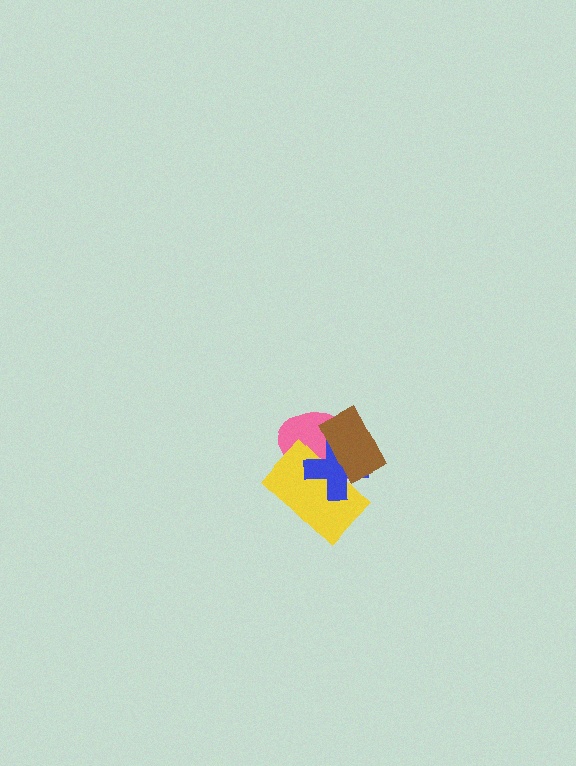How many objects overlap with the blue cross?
3 objects overlap with the blue cross.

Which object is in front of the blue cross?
The brown rectangle is in front of the blue cross.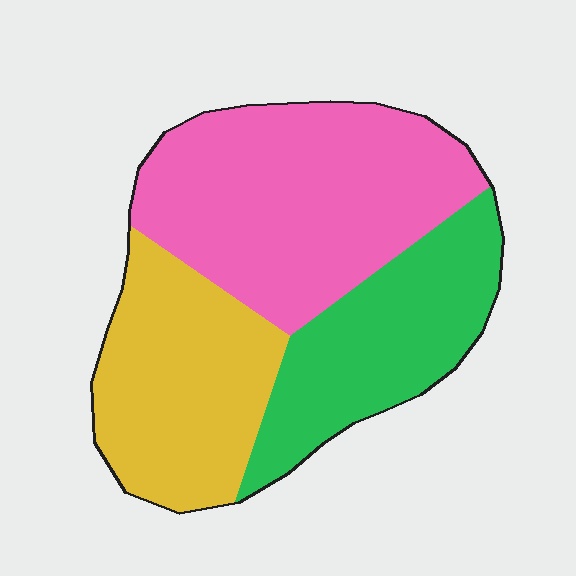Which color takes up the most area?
Pink, at roughly 45%.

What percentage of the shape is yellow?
Yellow covers around 30% of the shape.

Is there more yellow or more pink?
Pink.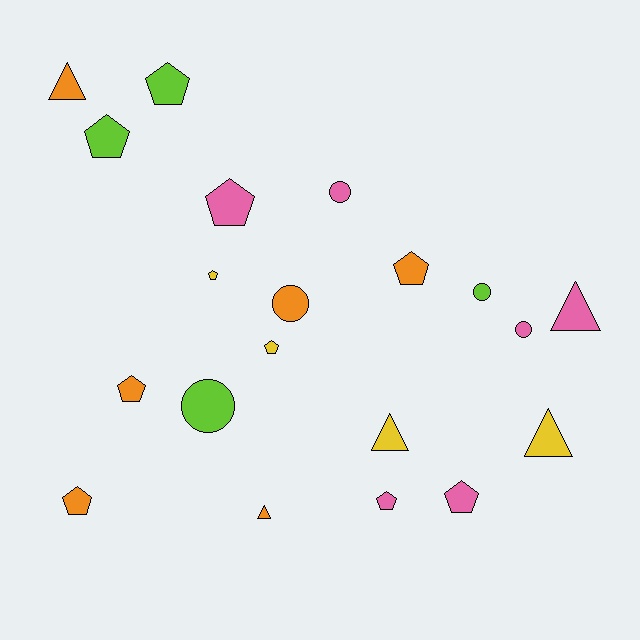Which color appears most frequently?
Orange, with 6 objects.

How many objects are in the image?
There are 20 objects.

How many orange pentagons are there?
There are 3 orange pentagons.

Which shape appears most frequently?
Pentagon, with 10 objects.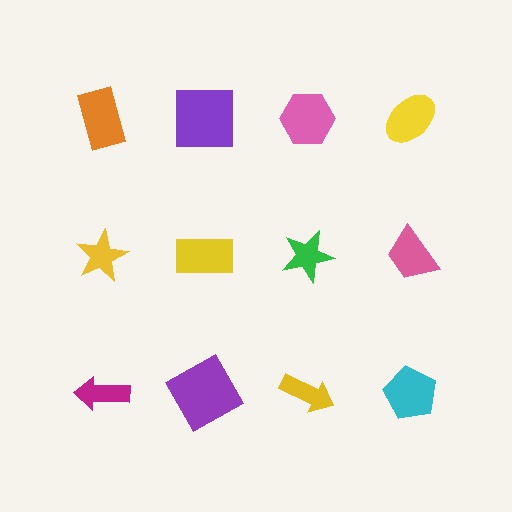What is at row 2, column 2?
A yellow rectangle.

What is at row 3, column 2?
A purple square.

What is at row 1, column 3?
A pink hexagon.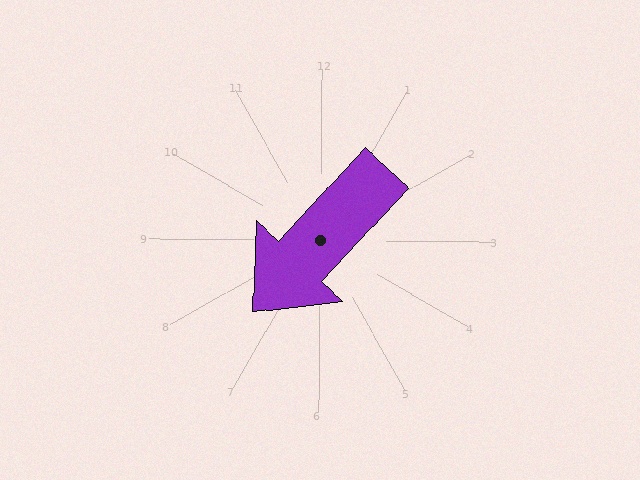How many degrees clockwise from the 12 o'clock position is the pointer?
Approximately 223 degrees.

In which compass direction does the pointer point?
Southwest.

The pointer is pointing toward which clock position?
Roughly 7 o'clock.